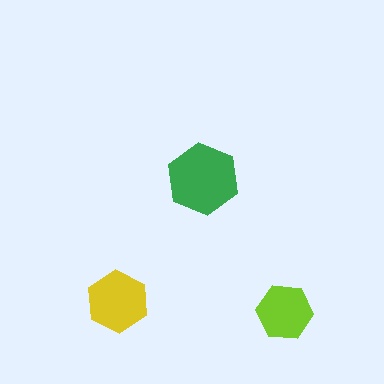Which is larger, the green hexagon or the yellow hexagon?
The green one.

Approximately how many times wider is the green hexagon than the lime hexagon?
About 1.5 times wider.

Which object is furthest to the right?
The lime hexagon is rightmost.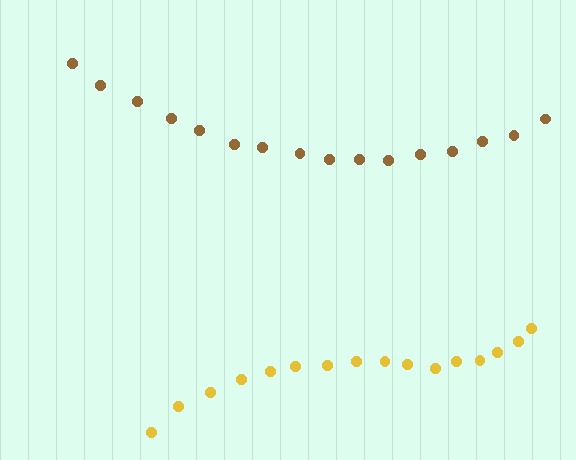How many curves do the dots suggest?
There are 2 distinct paths.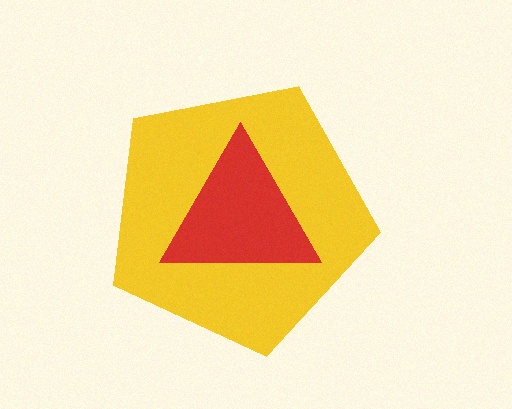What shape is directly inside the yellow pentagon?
The red triangle.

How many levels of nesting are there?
2.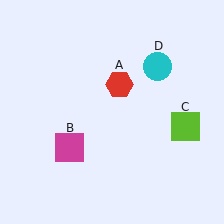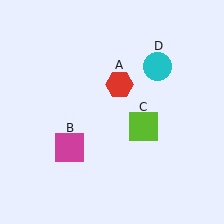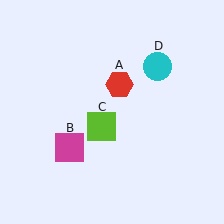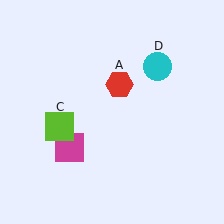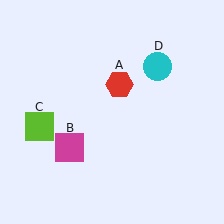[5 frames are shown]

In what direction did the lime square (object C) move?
The lime square (object C) moved left.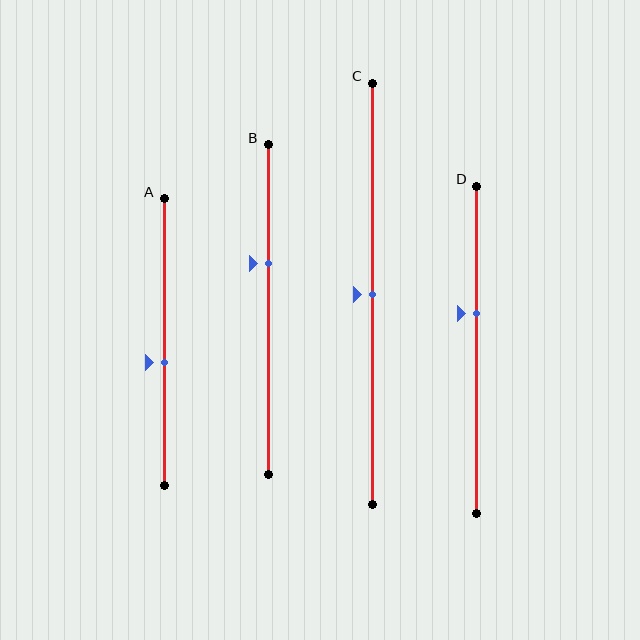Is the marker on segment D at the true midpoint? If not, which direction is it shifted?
No, the marker on segment D is shifted upward by about 11% of the segment length.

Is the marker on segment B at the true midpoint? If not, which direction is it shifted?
No, the marker on segment B is shifted upward by about 14% of the segment length.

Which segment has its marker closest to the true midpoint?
Segment C has its marker closest to the true midpoint.